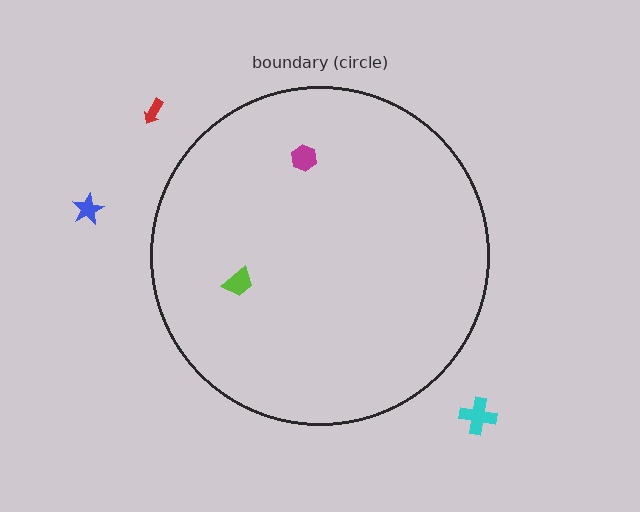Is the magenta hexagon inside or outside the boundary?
Inside.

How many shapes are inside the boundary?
2 inside, 3 outside.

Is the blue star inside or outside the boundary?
Outside.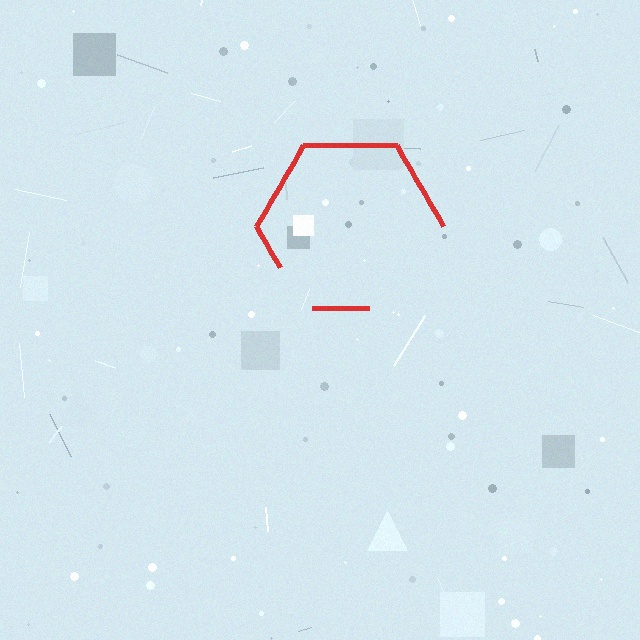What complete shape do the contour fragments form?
The contour fragments form a hexagon.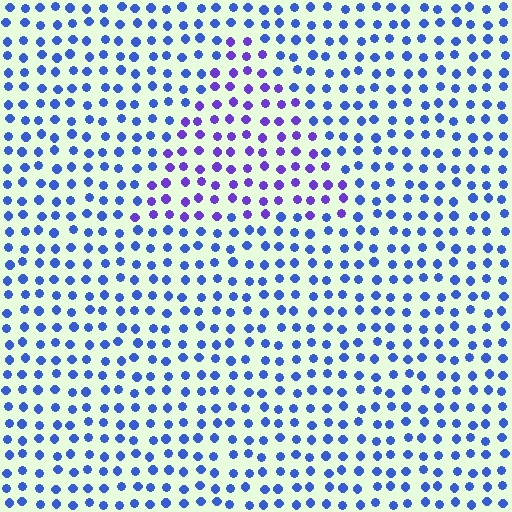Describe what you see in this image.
The image is filled with small blue elements in a uniform arrangement. A triangle-shaped region is visible where the elements are tinted to a slightly different hue, forming a subtle color boundary.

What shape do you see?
I see a triangle.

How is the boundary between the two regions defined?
The boundary is defined purely by a slight shift in hue (about 35 degrees). Spacing, size, and orientation are identical on both sides.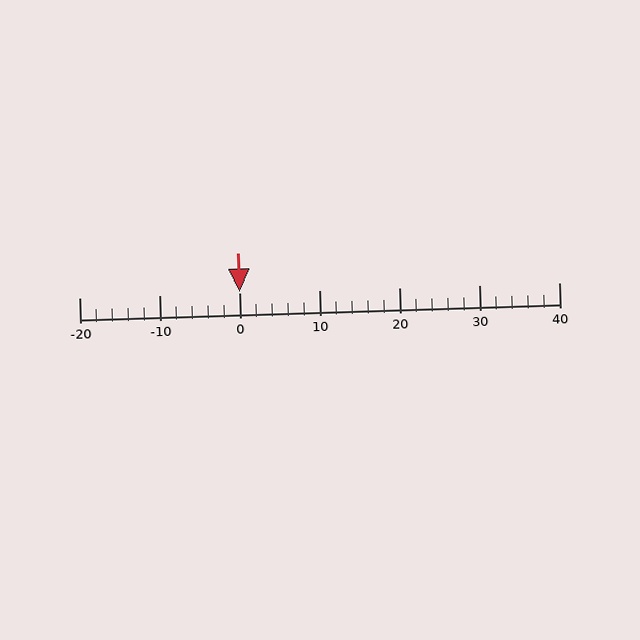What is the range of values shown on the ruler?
The ruler shows values from -20 to 40.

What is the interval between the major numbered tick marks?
The major tick marks are spaced 10 units apart.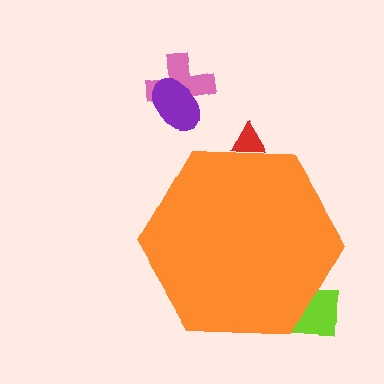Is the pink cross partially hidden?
No, the pink cross is fully visible.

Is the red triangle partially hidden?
Yes, the red triangle is partially hidden behind the orange hexagon.